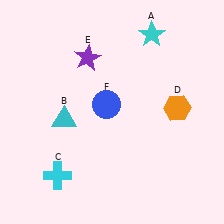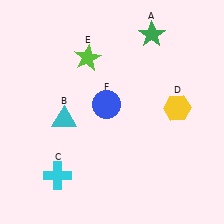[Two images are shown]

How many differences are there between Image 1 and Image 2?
There are 3 differences between the two images.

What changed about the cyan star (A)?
In Image 1, A is cyan. In Image 2, it changed to green.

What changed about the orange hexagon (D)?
In Image 1, D is orange. In Image 2, it changed to yellow.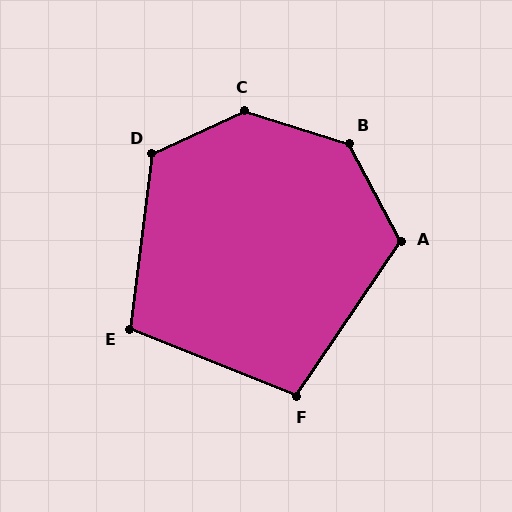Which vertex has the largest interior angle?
C, at approximately 137 degrees.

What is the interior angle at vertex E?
Approximately 105 degrees (obtuse).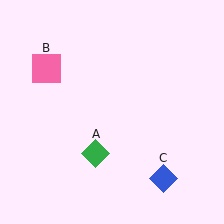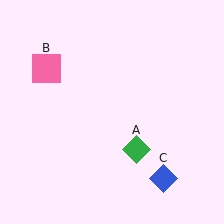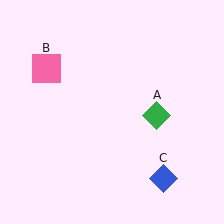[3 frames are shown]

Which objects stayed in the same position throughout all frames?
Pink square (object B) and blue diamond (object C) remained stationary.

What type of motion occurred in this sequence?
The green diamond (object A) rotated counterclockwise around the center of the scene.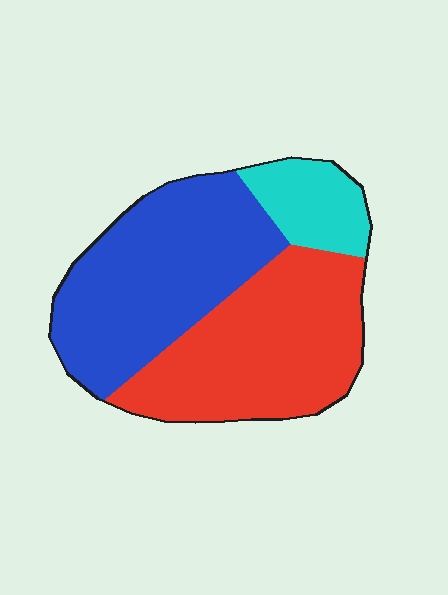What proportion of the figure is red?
Red covers about 45% of the figure.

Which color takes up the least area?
Cyan, at roughly 15%.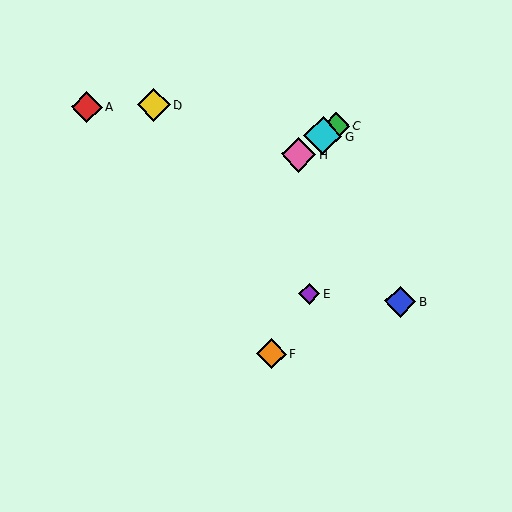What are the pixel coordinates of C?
Object C is at (336, 126).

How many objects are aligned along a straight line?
3 objects (C, G, H) are aligned along a straight line.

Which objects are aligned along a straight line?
Objects C, G, H are aligned along a straight line.